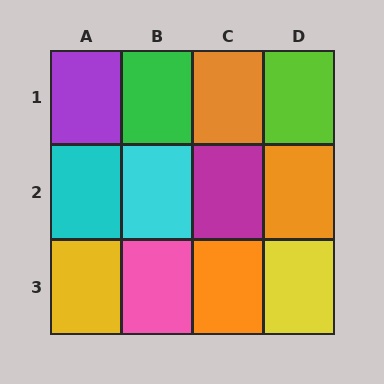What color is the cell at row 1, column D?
Lime.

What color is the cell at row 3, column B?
Pink.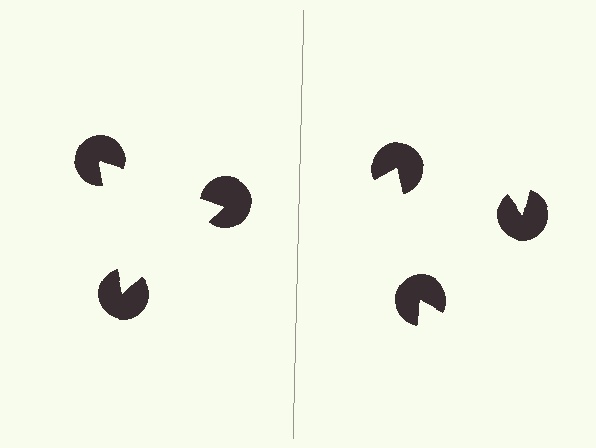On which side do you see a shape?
An illusory triangle appears on the left side. On the right side the wedge cuts are rotated, so no coherent shape forms.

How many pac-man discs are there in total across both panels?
6 — 3 on each side.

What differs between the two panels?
The pac-man discs are positioned identically on both sides; only the wedge orientations differ. On the left they align to a triangle; on the right they are misaligned.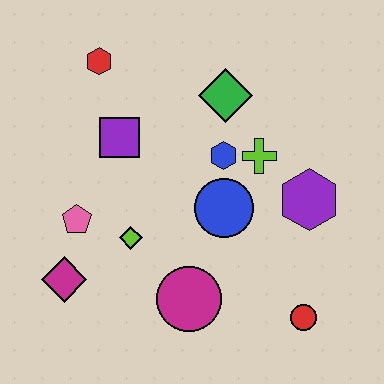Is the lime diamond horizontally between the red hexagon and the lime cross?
Yes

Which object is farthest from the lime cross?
The magenta diamond is farthest from the lime cross.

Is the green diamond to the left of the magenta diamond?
No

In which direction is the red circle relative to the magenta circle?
The red circle is to the right of the magenta circle.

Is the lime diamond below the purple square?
Yes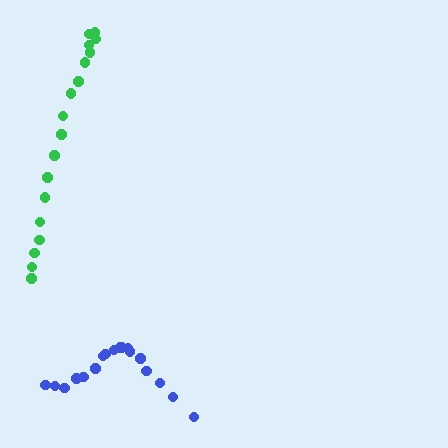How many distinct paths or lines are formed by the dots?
There are 2 distinct paths.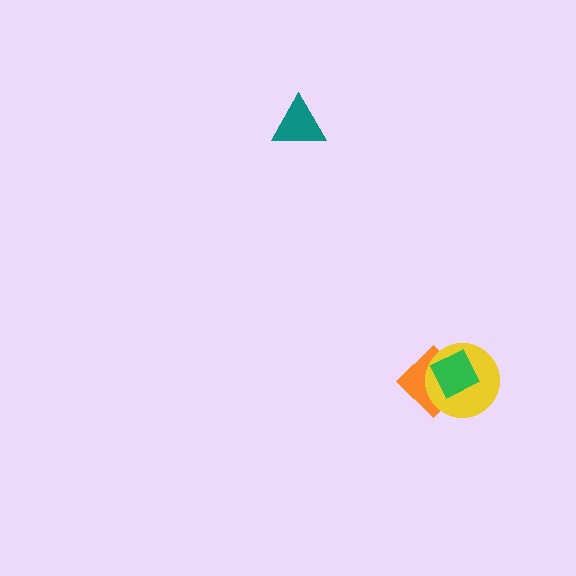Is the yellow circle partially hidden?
Yes, it is partially covered by another shape.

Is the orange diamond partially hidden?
Yes, it is partially covered by another shape.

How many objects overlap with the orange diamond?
2 objects overlap with the orange diamond.